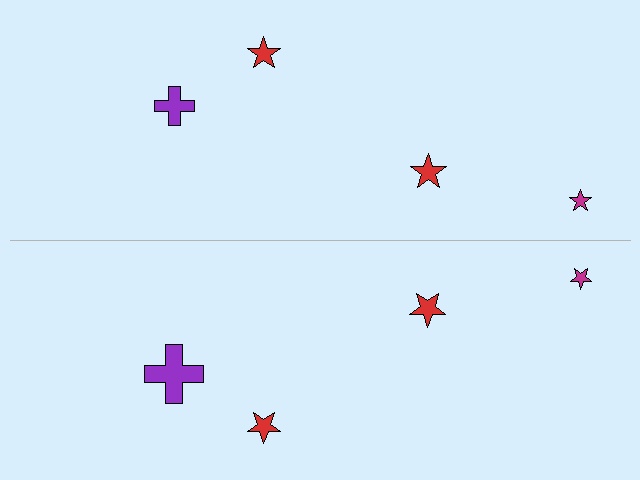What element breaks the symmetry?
The purple cross on the bottom side has a different size than its mirror counterpart.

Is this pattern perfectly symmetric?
No, the pattern is not perfectly symmetric. The purple cross on the bottom side has a different size than its mirror counterpart.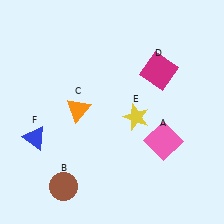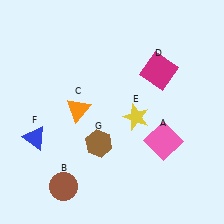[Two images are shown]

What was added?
A brown hexagon (G) was added in Image 2.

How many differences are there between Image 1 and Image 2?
There is 1 difference between the two images.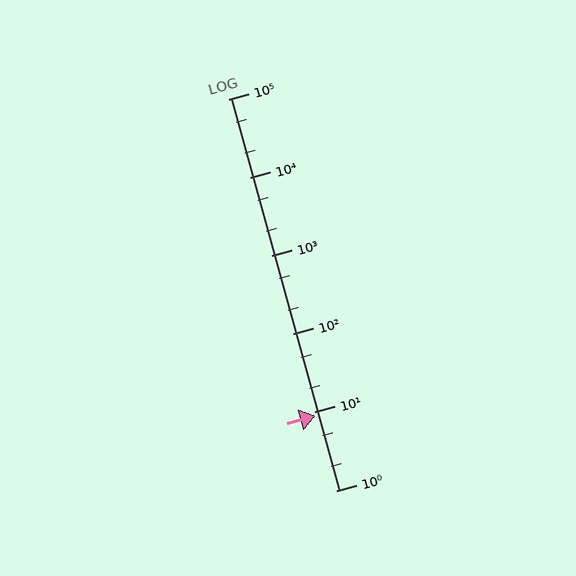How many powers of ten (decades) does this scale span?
The scale spans 5 decades, from 1 to 100000.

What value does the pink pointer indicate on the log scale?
The pointer indicates approximately 9.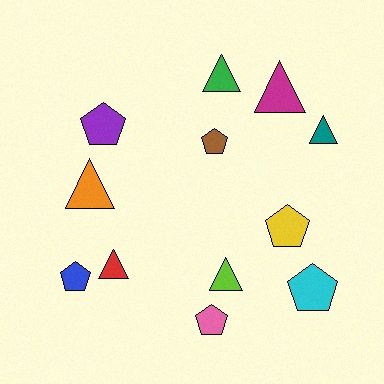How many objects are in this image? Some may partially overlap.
There are 12 objects.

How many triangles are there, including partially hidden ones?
There are 6 triangles.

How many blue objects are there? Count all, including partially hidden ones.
There is 1 blue object.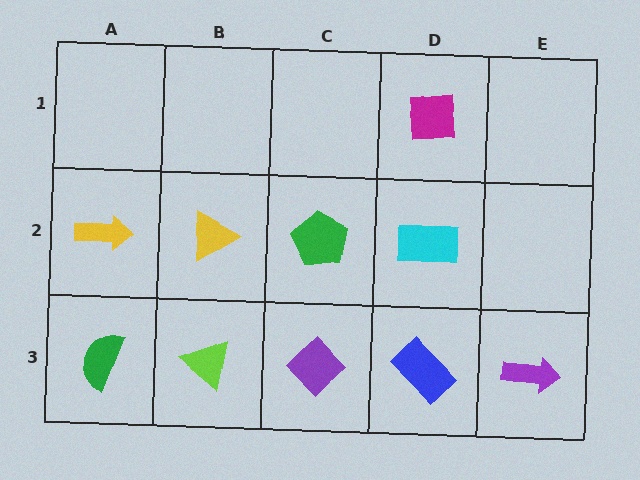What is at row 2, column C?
A green pentagon.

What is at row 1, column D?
A magenta square.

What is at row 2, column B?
A yellow triangle.